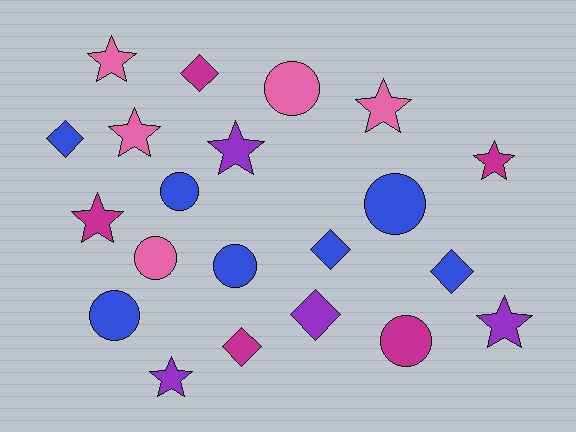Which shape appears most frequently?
Star, with 8 objects.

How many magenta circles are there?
There is 1 magenta circle.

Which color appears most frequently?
Blue, with 7 objects.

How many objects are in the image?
There are 21 objects.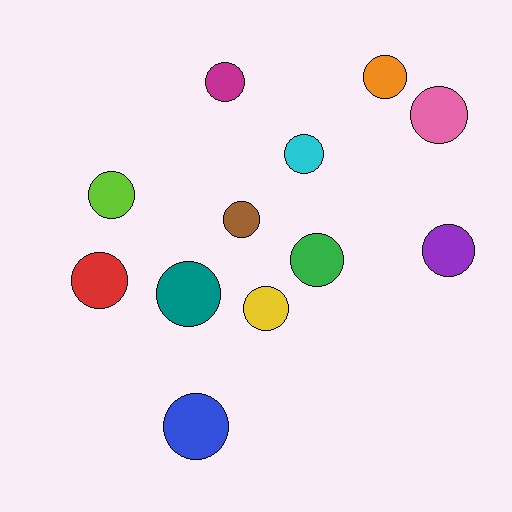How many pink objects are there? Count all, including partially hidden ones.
There is 1 pink object.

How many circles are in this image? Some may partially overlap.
There are 12 circles.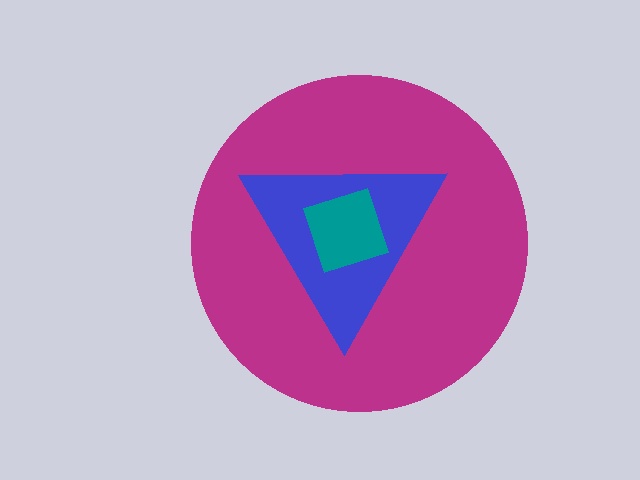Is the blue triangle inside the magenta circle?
Yes.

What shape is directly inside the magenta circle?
The blue triangle.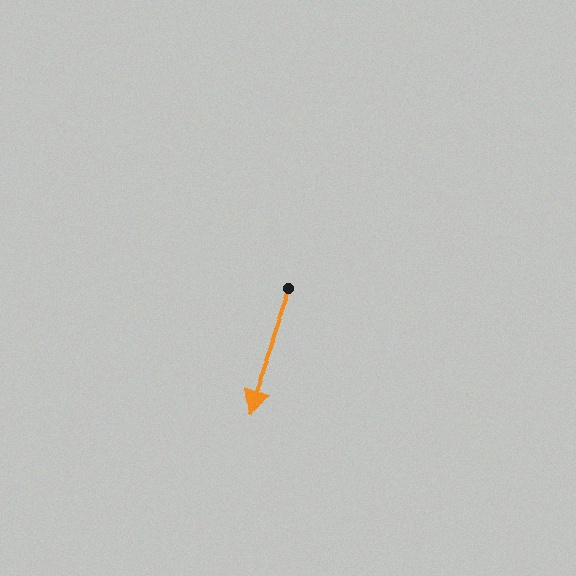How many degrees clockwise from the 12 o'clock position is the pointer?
Approximately 200 degrees.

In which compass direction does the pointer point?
South.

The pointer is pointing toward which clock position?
Roughly 7 o'clock.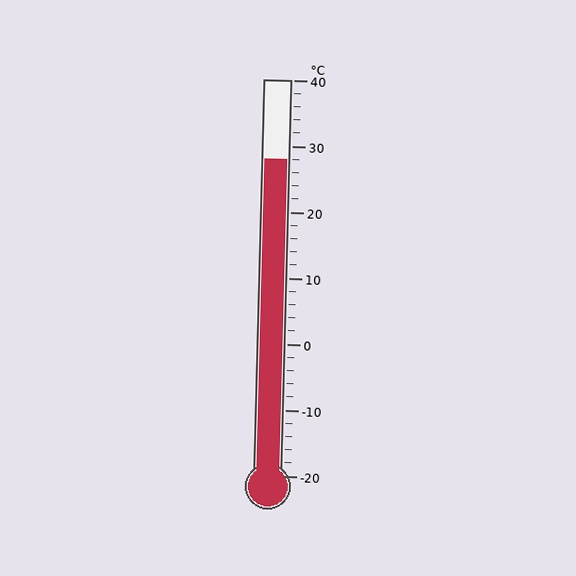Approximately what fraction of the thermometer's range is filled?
The thermometer is filled to approximately 80% of its range.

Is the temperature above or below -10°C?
The temperature is above -10°C.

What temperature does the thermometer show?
The thermometer shows approximately 28°C.